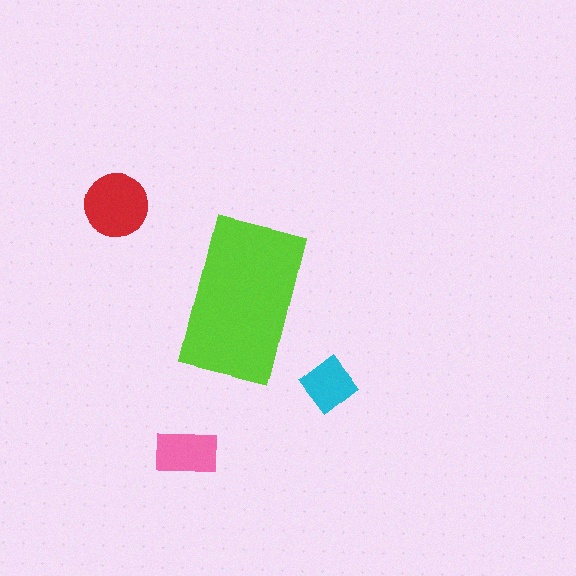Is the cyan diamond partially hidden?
No, the cyan diamond is fully visible.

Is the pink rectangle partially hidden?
No, the pink rectangle is fully visible.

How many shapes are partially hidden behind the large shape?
0 shapes are partially hidden.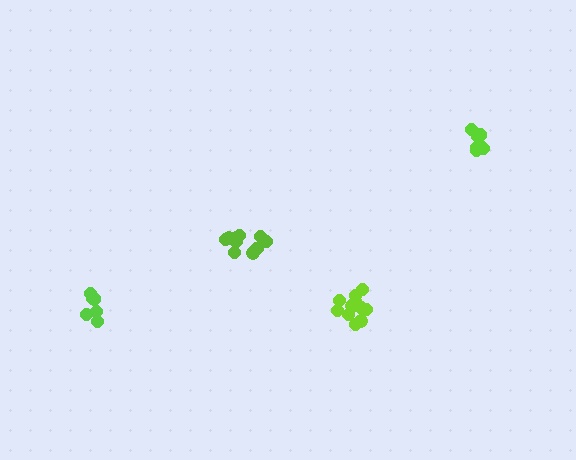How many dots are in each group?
Group 1: 11 dots, Group 2: 7 dots, Group 3: 6 dots, Group 4: 11 dots (35 total).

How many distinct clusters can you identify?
There are 4 distinct clusters.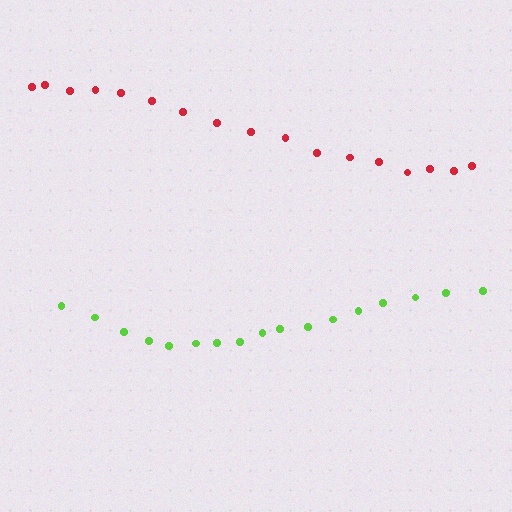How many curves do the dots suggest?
There are 2 distinct paths.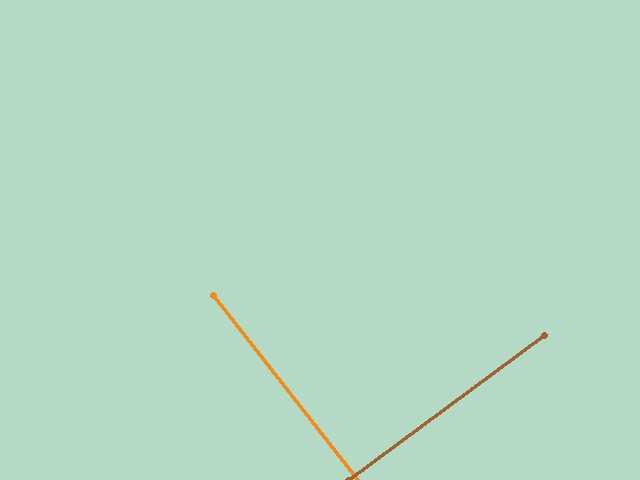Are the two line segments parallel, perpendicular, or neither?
Perpendicular — they meet at approximately 88°.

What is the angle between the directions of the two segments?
Approximately 88 degrees.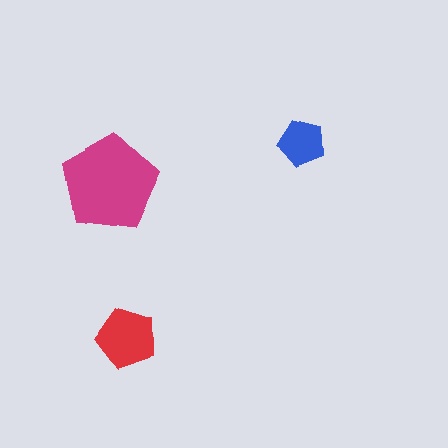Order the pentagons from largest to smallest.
the magenta one, the red one, the blue one.